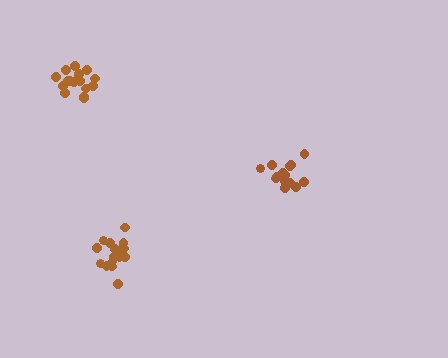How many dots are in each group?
Group 1: 17 dots, Group 2: 16 dots, Group 3: 17 dots (50 total).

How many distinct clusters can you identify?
There are 3 distinct clusters.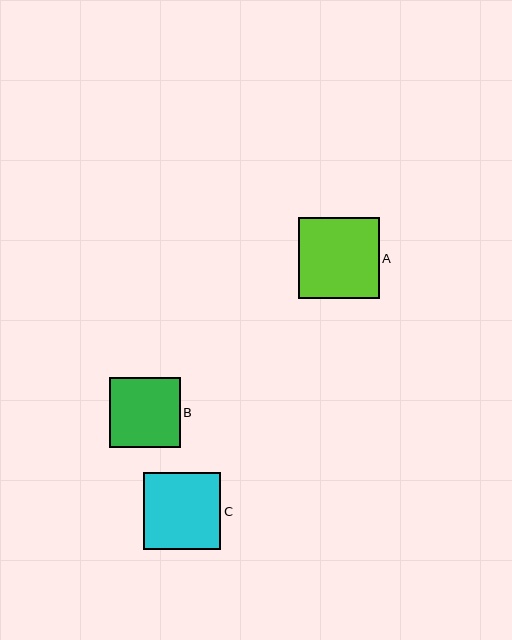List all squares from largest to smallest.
From largest to smallest: A, C, B.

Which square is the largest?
Square A is the largest with a size of approximately 81 pixels.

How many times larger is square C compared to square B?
Square C is approximately 1.1 times the size of square B.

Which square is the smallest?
Square B is the smallest with a size of approximately 70 pixels.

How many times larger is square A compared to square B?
Square A is approximately 1.1 times the size of square B.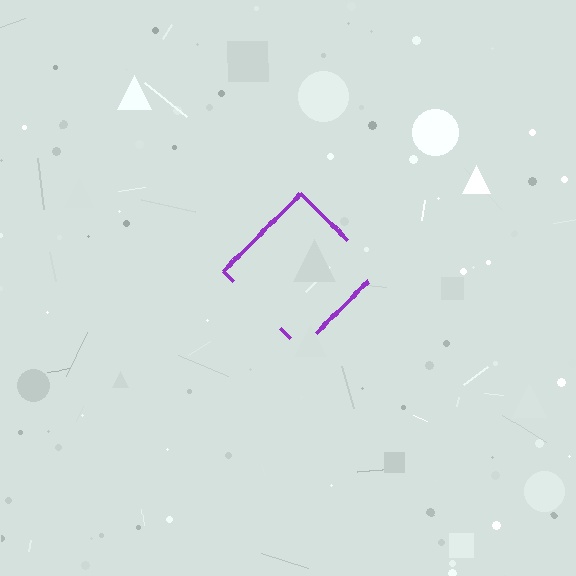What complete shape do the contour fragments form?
The contour fragments form a diamond.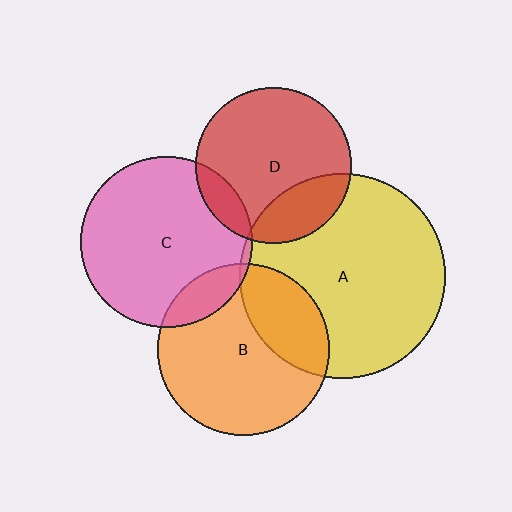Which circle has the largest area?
Circle A (yellow).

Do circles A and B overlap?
Yes.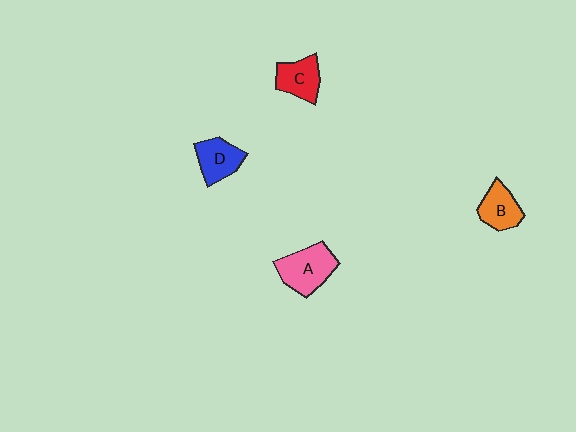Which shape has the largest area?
Shape A (pink).